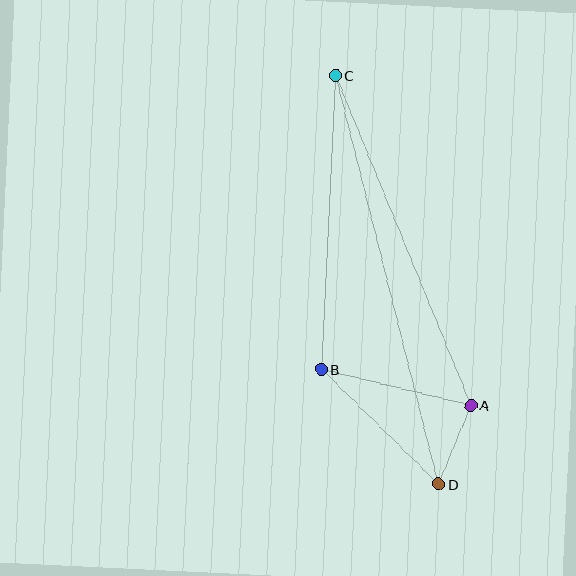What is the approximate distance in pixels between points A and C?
The distance between A and C is approximately 356 pixels.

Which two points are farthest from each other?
Points C and D are farthest from each other.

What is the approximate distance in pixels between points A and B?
The distance between A and B is approximately 153 pixels.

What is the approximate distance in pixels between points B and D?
The distance between B and D is approximately 164 pixels.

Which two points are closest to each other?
Points A and D are closest to each other.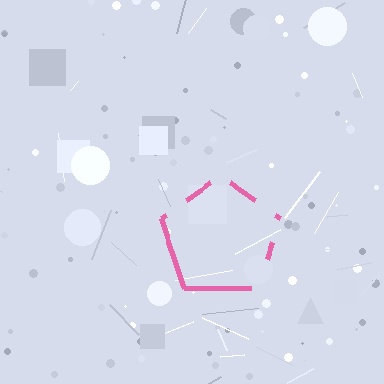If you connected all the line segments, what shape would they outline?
They would outline a pentagon.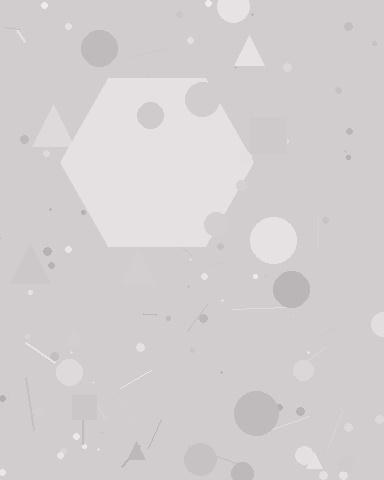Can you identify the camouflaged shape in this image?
The camouflaged shape is a hexagon.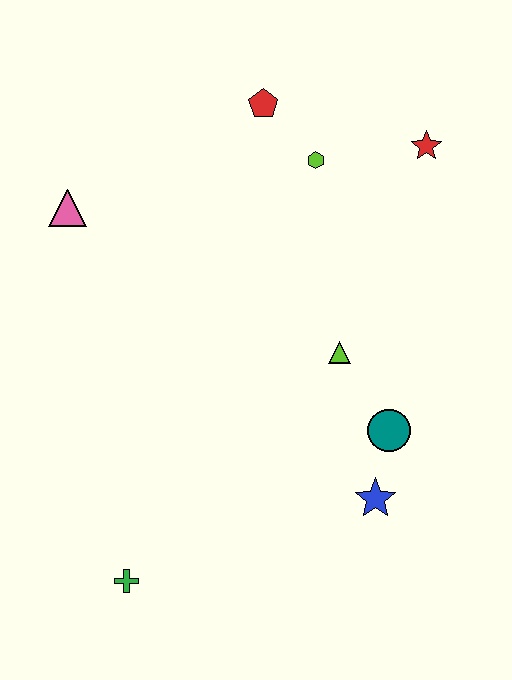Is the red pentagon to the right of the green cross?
Yes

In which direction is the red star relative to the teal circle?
The red star is above the teal circle.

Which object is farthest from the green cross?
The red star is farthest from the green cross.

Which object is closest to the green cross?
The blue star is closest to the green cross.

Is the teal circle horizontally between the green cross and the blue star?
No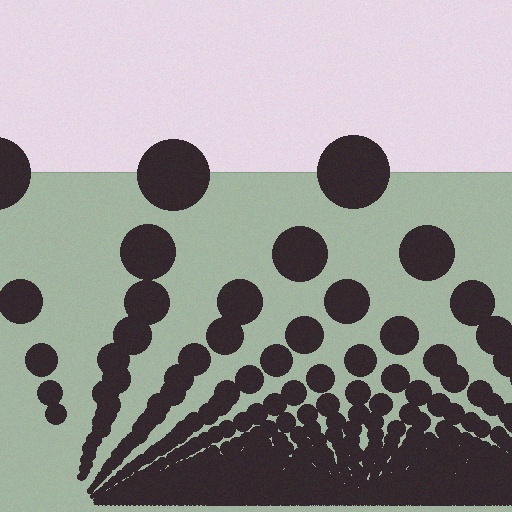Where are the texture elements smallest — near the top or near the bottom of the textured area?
Near the bottom.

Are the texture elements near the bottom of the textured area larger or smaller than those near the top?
Smaller. The gradient is inverted — elements near the bottom are smaller and denser.